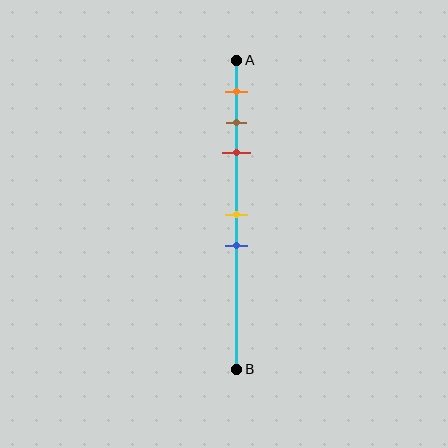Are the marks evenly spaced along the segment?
No, the marks are not evenly spaced.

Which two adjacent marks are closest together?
The brown and red marks are the closest adjacent pair.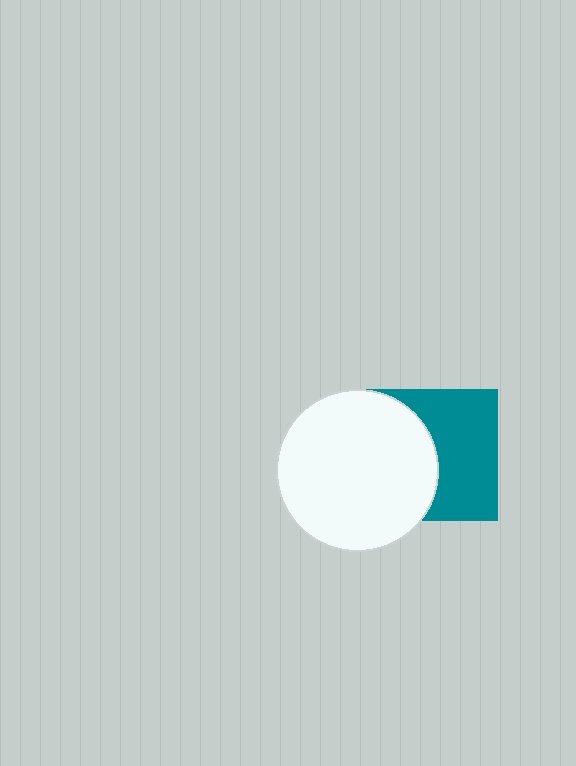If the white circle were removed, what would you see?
You would see the complete teal square.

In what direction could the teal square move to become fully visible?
The teal square could move right. That would shift it out from behind the white circle entirely.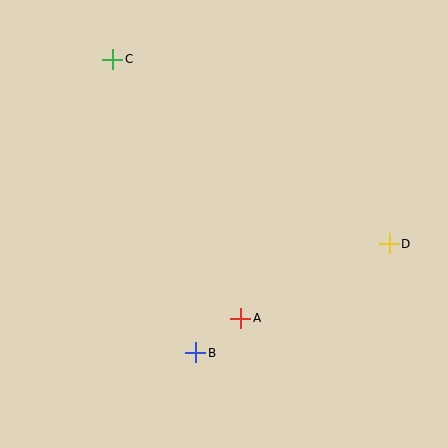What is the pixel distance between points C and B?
The distance between C and B is 305 pixels.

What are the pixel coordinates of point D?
Point D is at (389, 244).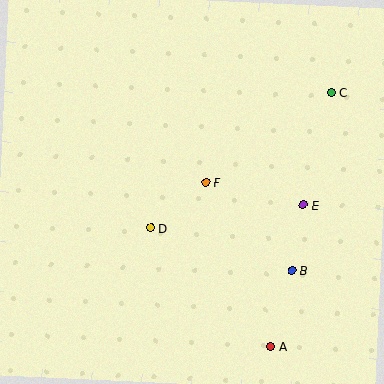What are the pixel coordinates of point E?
Point E is at (303, 205).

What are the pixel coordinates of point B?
Point B is at (292, 270).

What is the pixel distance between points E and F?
The distance between E and F is 100 pixels.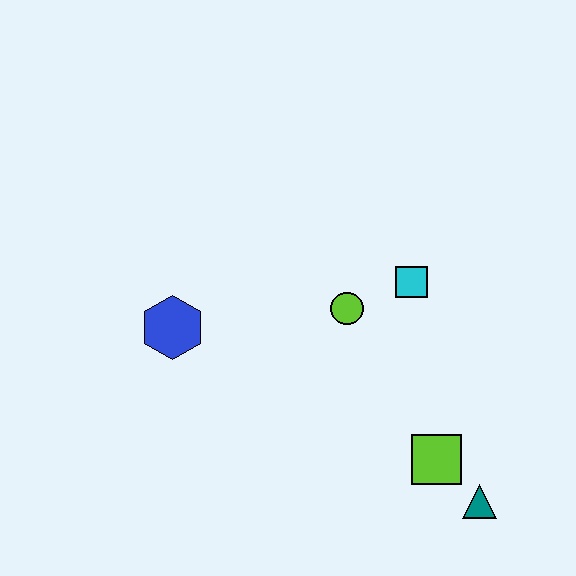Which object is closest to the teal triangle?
The lime square is closest to the teal triangle.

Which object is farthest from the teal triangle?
The blue hexagon is farthest from the teal triangle.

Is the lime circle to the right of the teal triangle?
No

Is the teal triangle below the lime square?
Yes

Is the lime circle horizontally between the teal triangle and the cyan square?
No